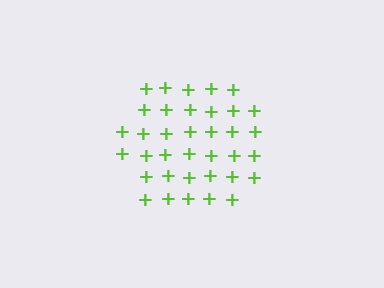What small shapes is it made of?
It is made of small plus signs.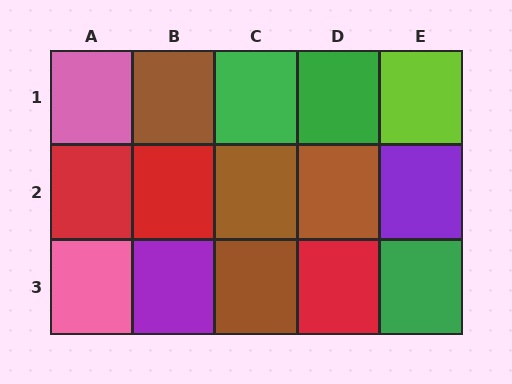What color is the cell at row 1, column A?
Pink.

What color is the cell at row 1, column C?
Green.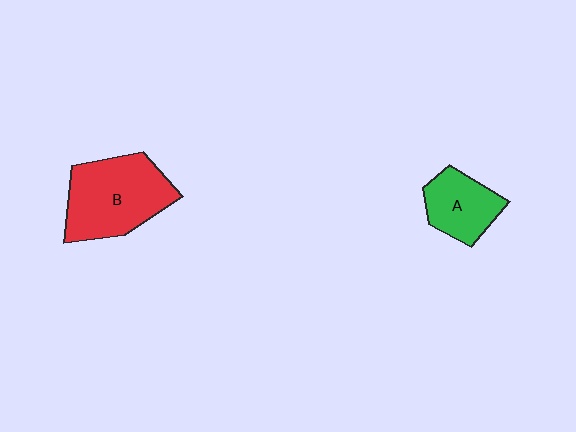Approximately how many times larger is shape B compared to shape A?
Approximately 1.7 times.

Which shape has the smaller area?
Shape A (green).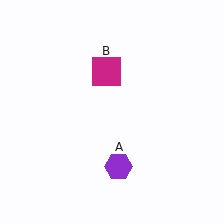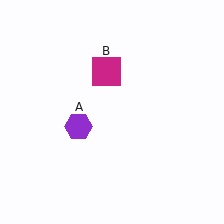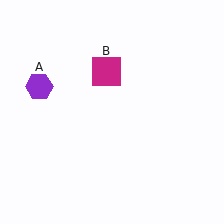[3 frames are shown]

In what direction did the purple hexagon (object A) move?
The purple hexagon (object A) moved up and to the left.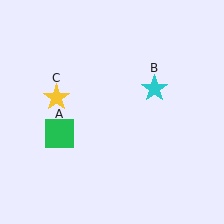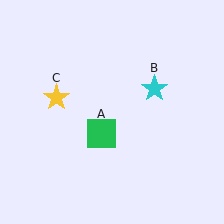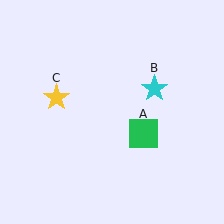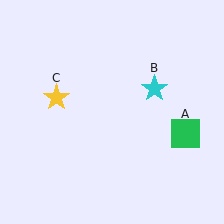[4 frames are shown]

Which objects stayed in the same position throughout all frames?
Cyan star (object B) and yellow star (object C) remained stationary.